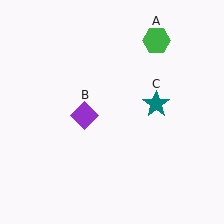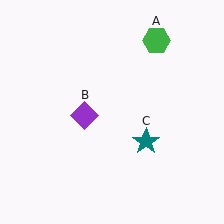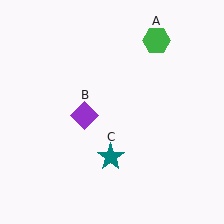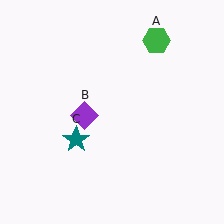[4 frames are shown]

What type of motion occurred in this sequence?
The teal star (object C) rotated clockwise around the center of the scene.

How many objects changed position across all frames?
1 object changed position: teal star (object C).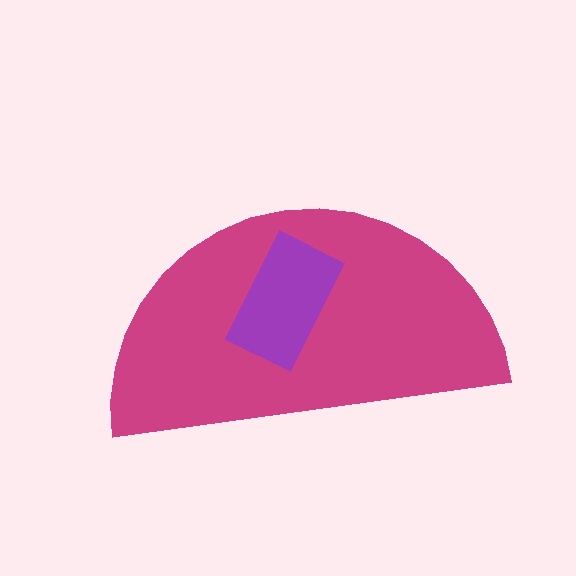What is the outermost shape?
The magenta semicircle.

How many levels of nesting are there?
2.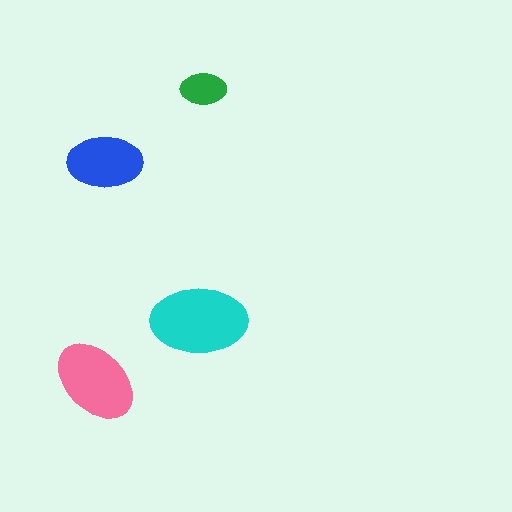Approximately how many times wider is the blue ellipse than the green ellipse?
About 1.5 times wider.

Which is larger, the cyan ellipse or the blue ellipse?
The cyan one.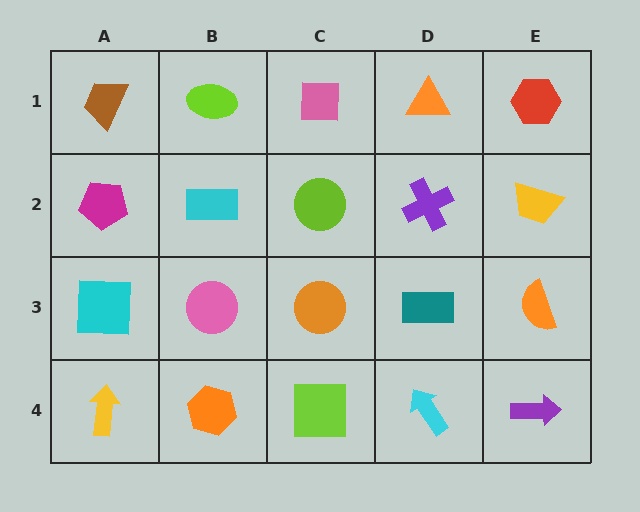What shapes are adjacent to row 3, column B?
A cyan rectangle (row 2, column B), an orange hexagon (row 4, column B), a cyan square (row 3, column A), an orange circle (row 3, column C).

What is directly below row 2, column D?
A teal rectangle.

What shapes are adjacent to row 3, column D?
A purple cross (row 2, column D), a cyan arrow (row 4, column D), an orange circle (row 3, column C), an orange semicircle (row 3, column E).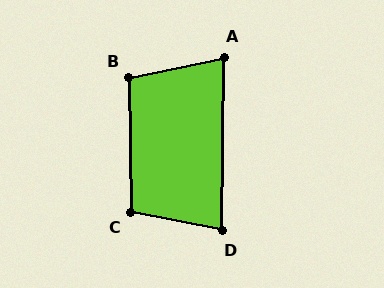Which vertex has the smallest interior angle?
A, at approximately 78 degrees.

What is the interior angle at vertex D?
Approximately 79 degrees (acute).